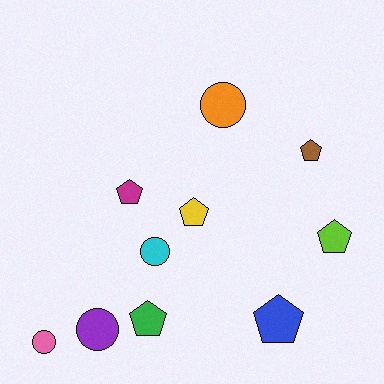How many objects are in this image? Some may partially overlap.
There are 10 objects.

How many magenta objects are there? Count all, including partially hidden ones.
There is 1 magenta object.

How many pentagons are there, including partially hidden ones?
There are 6 pentagons.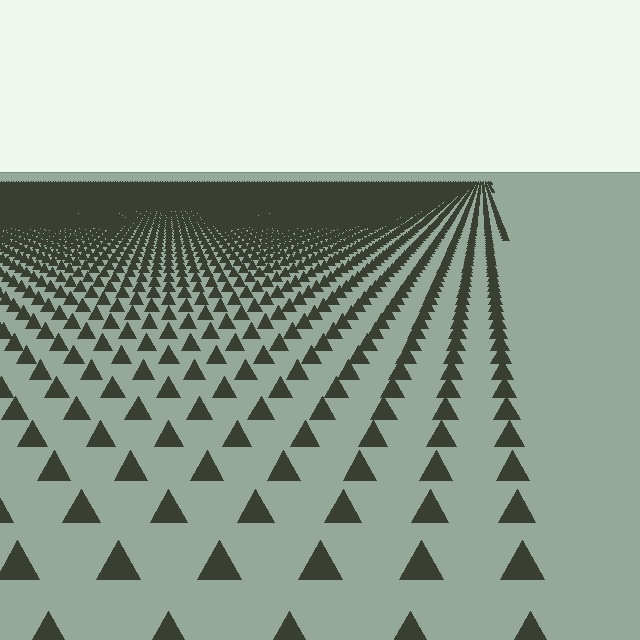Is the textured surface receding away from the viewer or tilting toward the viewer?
The surface is receding away from the viewer. Texture elements get smaller and denser toward the top.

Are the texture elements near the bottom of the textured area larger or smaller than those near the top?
Larger. Near the bottom, elements are closer to the viewer and appear at a bigger on-screen size.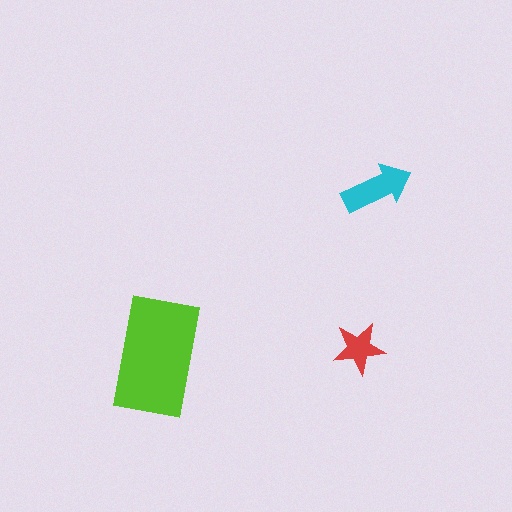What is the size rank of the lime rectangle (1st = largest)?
1st.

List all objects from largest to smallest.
The lime rectangle, the cyan arrow, the red star.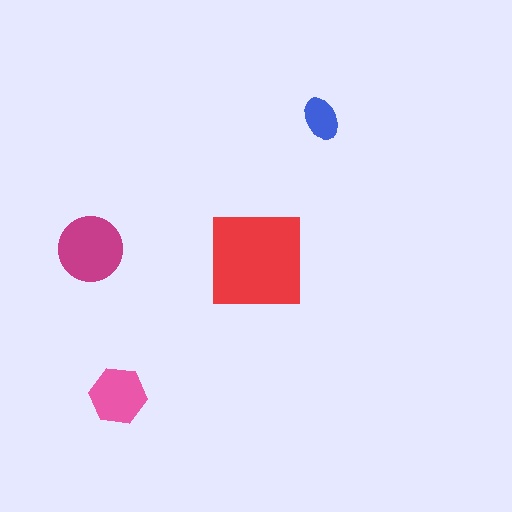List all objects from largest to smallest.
The red square, the magenta circle, the pink hexagon, the blue ellipse.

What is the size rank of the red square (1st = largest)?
1st.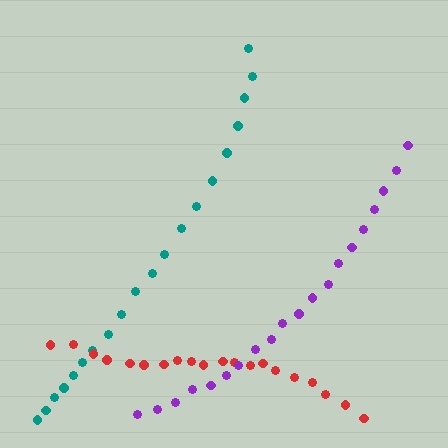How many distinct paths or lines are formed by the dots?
There are 3 distinct paths.